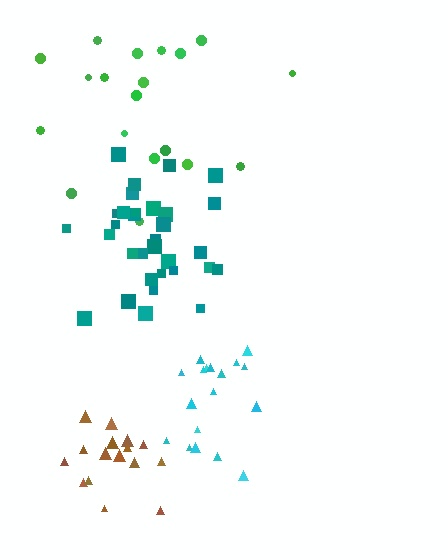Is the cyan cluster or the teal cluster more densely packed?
Teal.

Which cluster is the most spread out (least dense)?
Green.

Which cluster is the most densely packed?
Teal.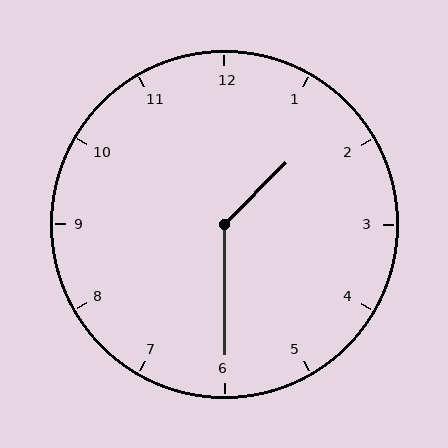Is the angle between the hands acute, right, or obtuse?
It is obtuse.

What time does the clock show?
1:30.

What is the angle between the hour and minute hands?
Approximately 135 degrees.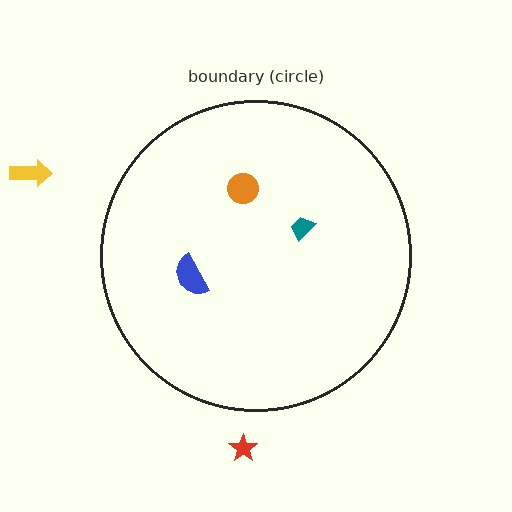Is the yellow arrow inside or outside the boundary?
Outside.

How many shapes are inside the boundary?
3 inside, 2 outside.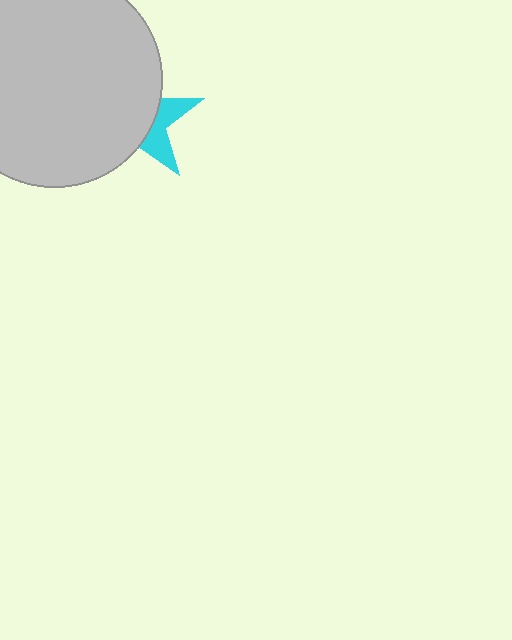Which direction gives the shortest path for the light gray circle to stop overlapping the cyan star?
Moving left gives the shortest separation.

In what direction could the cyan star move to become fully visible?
The cyan star could move right. That would shift it out from behind the light gray circle entirely.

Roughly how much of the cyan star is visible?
A small part of it is visible (roughly 32%).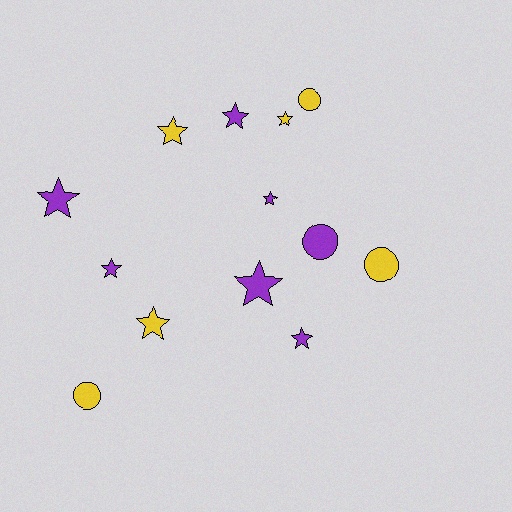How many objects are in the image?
There are 13 objects.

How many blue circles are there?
There are no blue circles.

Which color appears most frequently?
Purple, with 7 objects.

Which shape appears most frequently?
Star, with 9 objects.